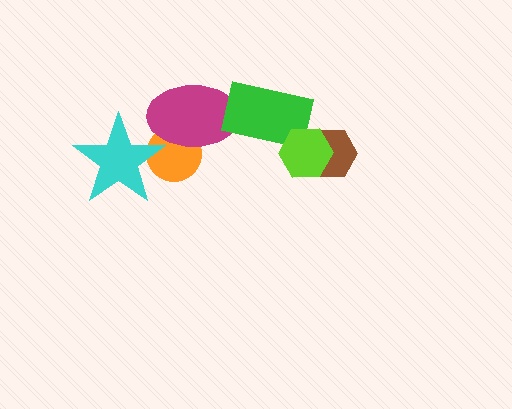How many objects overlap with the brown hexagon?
1 object overlaps with the brown hexagon.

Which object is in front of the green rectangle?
The lime hexagon is in front of the green rectangle.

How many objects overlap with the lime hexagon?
2 objects overlap with the lime hexagon.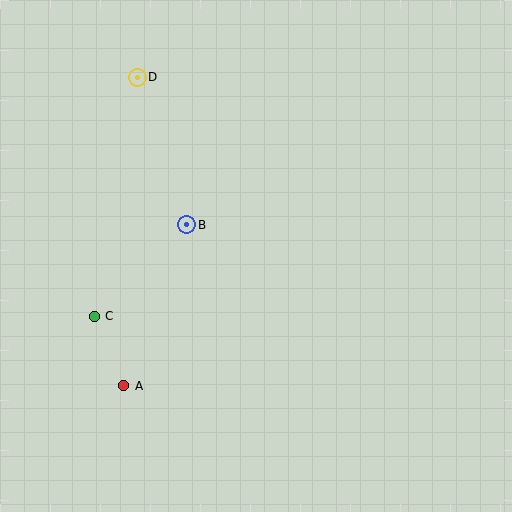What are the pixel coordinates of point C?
Point C is at (94, 316).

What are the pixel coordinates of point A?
Point A is at (124, 386).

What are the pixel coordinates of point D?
Point D is at (137, 77).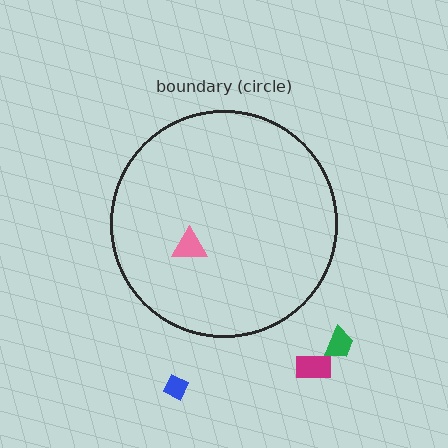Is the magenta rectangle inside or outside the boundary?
Outside.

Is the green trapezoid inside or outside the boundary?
Outside.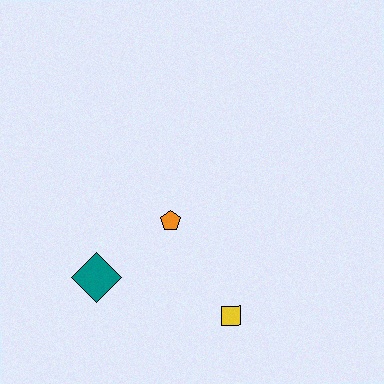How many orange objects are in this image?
There is 1 orange object.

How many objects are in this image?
There are 3 objects.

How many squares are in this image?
There is 1 square.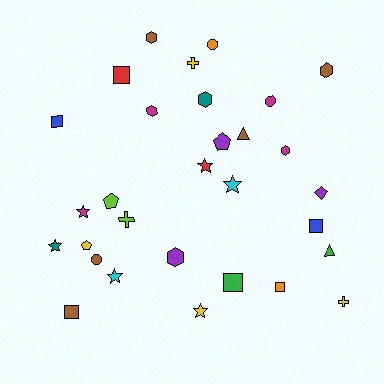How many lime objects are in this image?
There are 2 lime objects.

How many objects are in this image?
There are 30 objects.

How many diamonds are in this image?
There is 1 diamond.